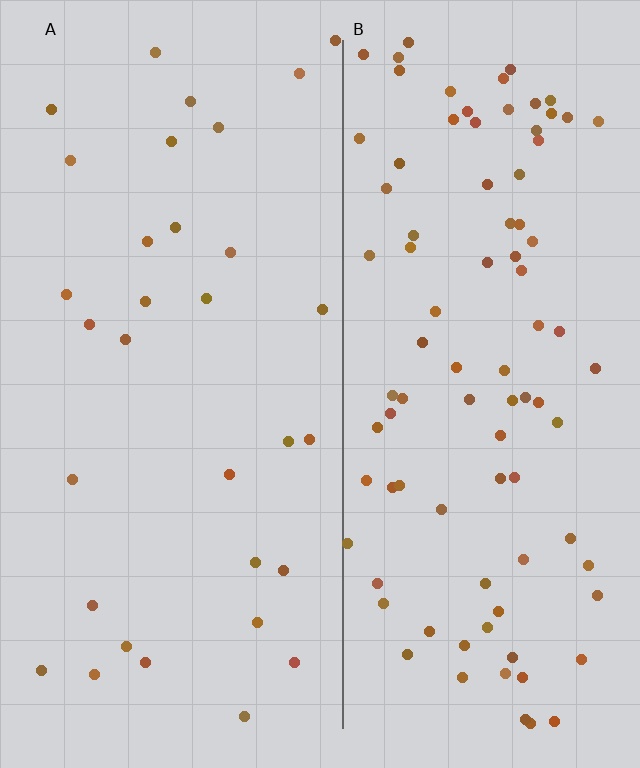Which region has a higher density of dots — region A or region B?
B (the right).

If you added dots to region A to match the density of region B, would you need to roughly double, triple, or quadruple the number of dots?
Approximately triple.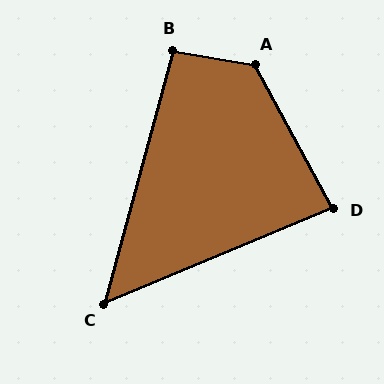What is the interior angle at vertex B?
Approximately 96 degrees (obtuse).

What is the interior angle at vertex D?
Approximately 84 degrees (acute).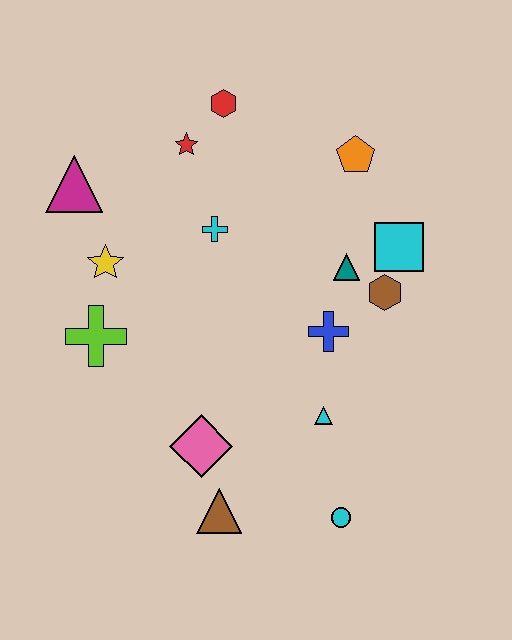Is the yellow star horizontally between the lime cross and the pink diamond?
Yes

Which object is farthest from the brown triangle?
The red hexagon is farthest from the brown triangle.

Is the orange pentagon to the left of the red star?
No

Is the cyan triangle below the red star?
Yes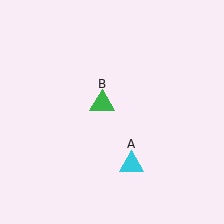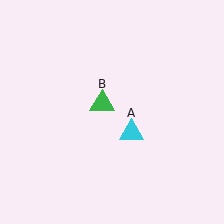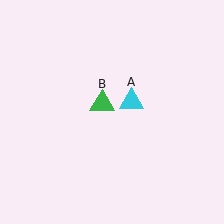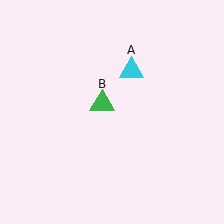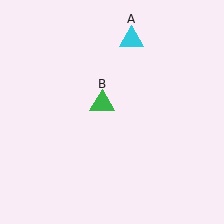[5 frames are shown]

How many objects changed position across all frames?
1 object changed position: cyan triangle (object A).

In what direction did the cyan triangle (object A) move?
The cyan triangle (object A) moved up.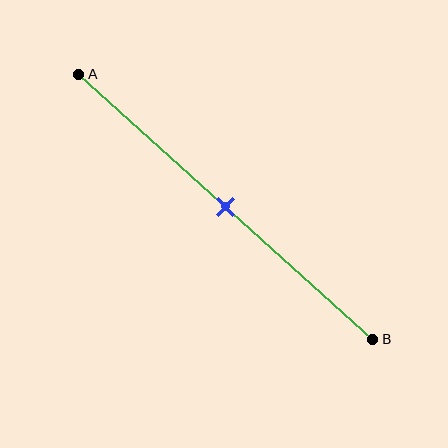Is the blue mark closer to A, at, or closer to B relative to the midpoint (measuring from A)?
The blue mark is approximately at the midpoint of segment AB.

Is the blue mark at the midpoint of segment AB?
Yes, the mark is approximately at the midpoint.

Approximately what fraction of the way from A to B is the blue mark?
The blue mark is approximately 50% of the way from A to B.